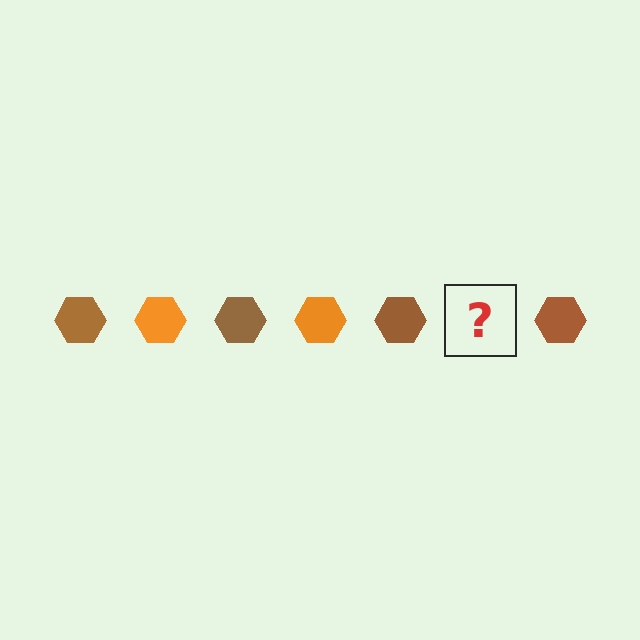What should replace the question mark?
The question mark should be replaced with an orange hexagon.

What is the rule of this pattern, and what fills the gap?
The rule is that the pattern cycles through brown, orange hexagons. The gap should be filled with an orange hexagon.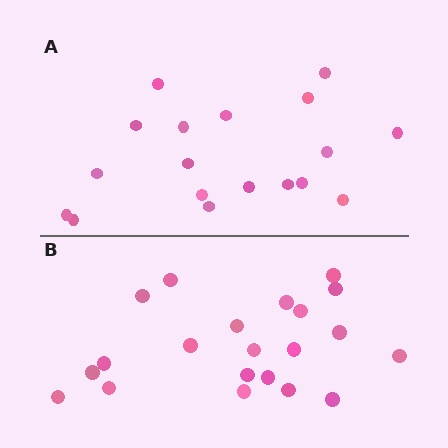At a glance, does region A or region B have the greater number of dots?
Region B (the bottom region) has more dots.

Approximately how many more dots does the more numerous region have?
Region B has just a few more — roughly 2 or 3 more dots than region A.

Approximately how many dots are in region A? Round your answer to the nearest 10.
About 20 dots. (The exact count is 18, which rounds to 20.)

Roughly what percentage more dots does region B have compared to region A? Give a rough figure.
About 15% more.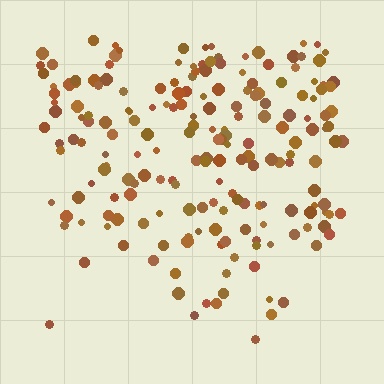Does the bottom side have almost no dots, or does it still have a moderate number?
Still a moderate number, just noticeably fewer than the top.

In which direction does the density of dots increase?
From bottom to top, with the top side densest.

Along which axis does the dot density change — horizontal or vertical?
Vertical.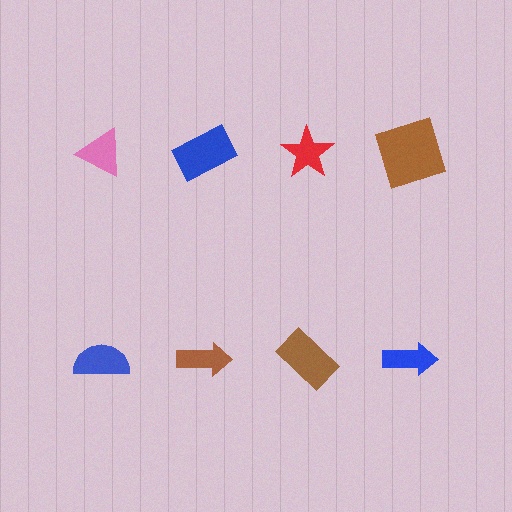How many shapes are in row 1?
4 shapes.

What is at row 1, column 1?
A pink triangle.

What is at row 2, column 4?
A blue arrow.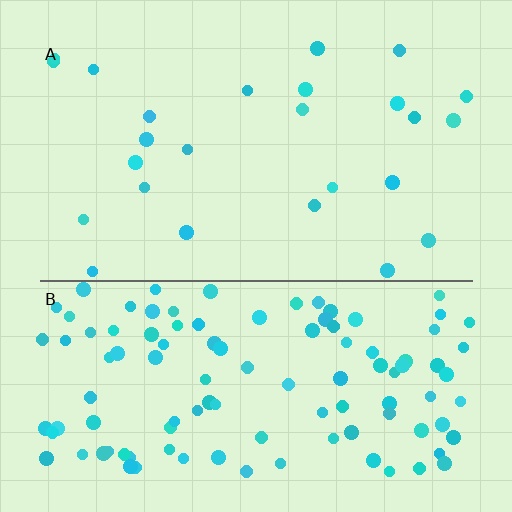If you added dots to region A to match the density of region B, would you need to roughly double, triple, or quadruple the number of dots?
Approximately quadruple.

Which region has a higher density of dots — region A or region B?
B (the bottom).